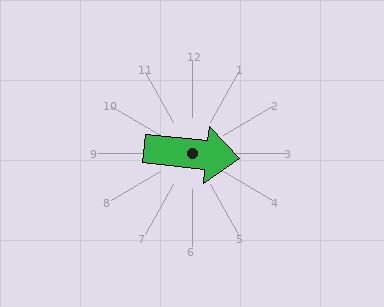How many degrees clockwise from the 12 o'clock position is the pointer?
Approximately 96 degrees.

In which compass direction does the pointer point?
East.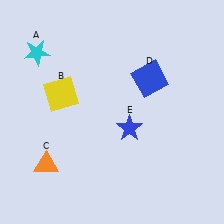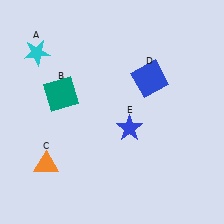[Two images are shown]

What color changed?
The square (B) changed from yellow in Image 1 to teal in Image 2.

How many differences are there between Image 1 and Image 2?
There is 1 difference between the two images.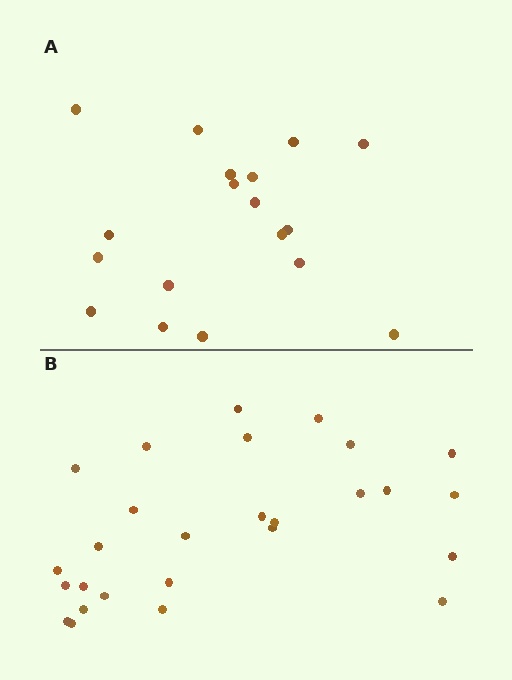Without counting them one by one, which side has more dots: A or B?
Region B (the bottom region) has more dots.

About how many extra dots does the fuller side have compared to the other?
Region B has roughly 8 or so more dots than region A.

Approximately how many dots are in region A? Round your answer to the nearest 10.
About 20 dots. (The exact count is 18, which rounds to 20.)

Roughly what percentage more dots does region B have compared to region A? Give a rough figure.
About 50% more.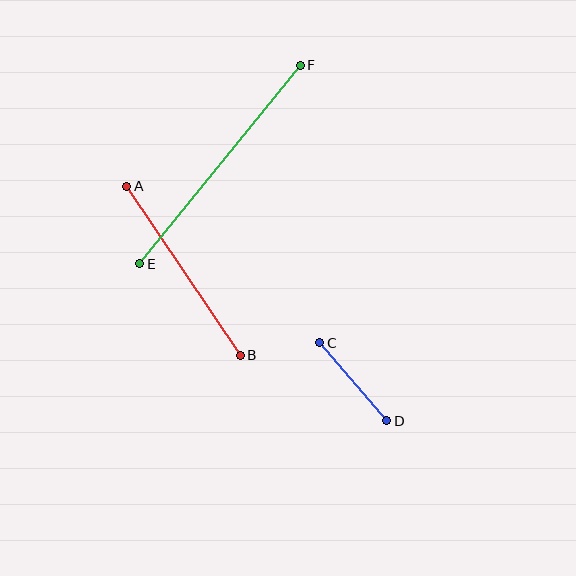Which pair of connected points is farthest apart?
Points E and F are farthest apart.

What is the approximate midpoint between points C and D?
The midpoint is at approximately (353, 382) pixels.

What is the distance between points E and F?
The distance is approximately 255 pixels.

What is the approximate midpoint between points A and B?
The midpoint is at approximately (183, 271) pixels.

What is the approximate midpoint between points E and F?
The midpoint is at approximately (220, 164) pixels.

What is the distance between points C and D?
The distance is approximately 103 pixels.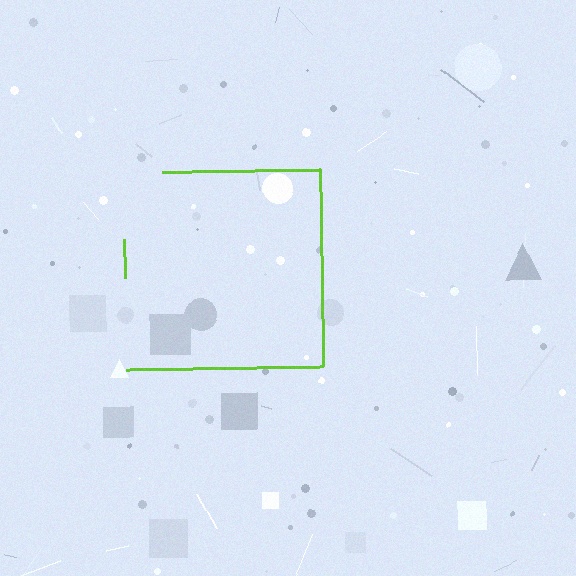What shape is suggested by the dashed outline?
The dashed outline suggests a square.